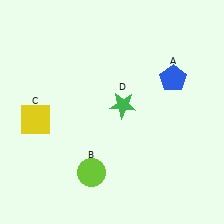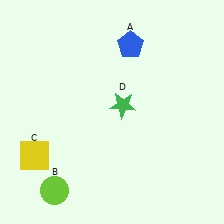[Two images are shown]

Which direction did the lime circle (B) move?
The lime circle (B) moved left.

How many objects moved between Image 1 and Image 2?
3 objects moved between the two images.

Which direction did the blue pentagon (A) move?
The blue pentagon (A) moved left.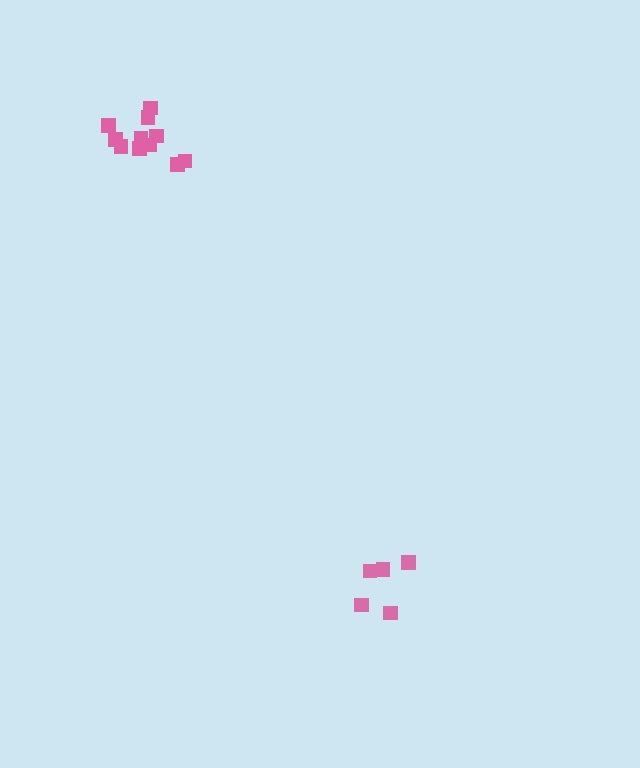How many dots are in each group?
Group 1: 11 dots, Group 2: 5 dots (16 total).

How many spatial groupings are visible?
There are 2 spatial groupings.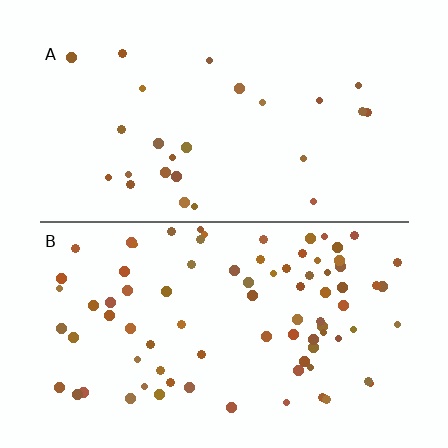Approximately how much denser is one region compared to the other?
Approximately 3.2× — region B over region A.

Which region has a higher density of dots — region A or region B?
B (the bottom).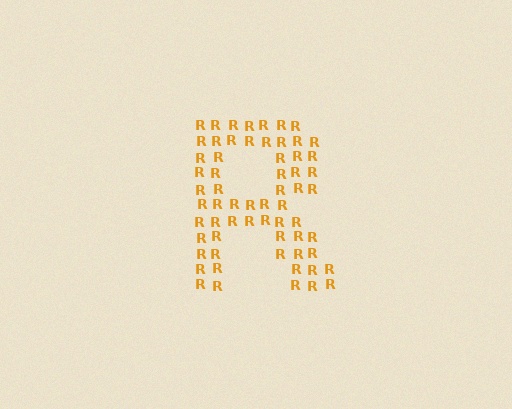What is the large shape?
The large shape is the letter R.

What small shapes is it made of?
It is made of small letter R's.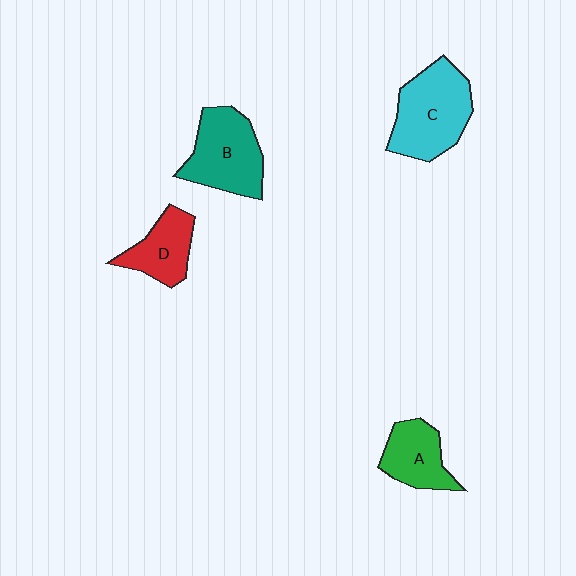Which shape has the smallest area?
Shape D (red).